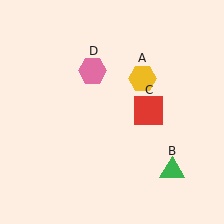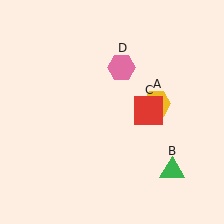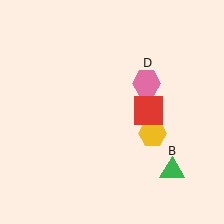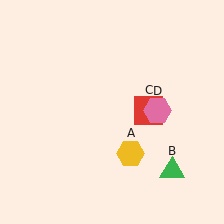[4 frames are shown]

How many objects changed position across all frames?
2 objects changed position: yellow hexagon (object A), pink hexagon (object D).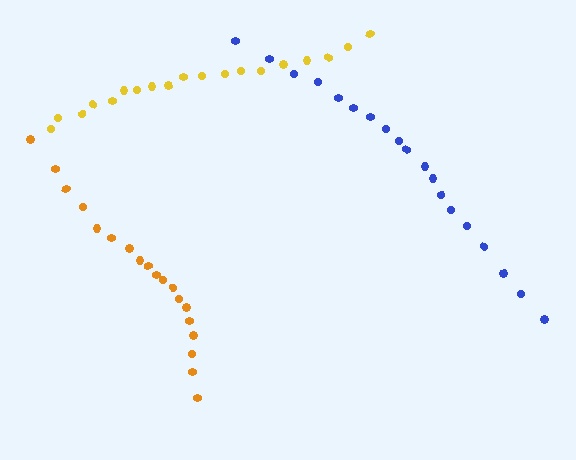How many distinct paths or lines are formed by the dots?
There are 3 distinct paths.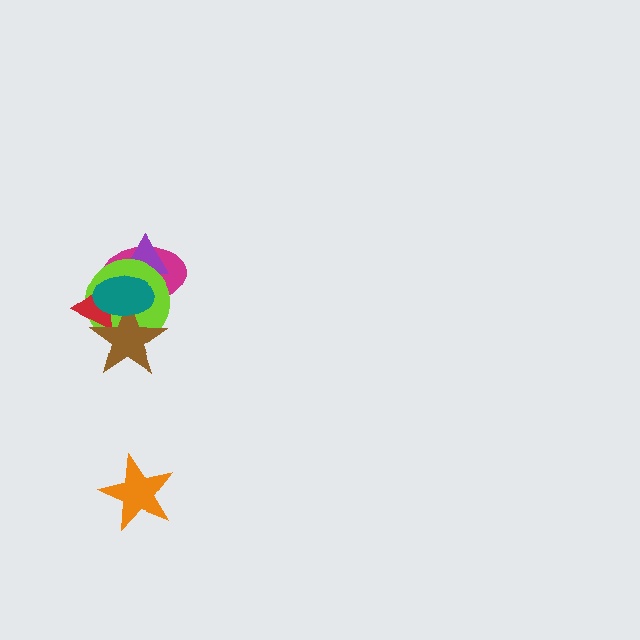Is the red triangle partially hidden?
Yes, it is partially covered by another shape.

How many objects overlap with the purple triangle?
3 objects overlap with the purple triangle.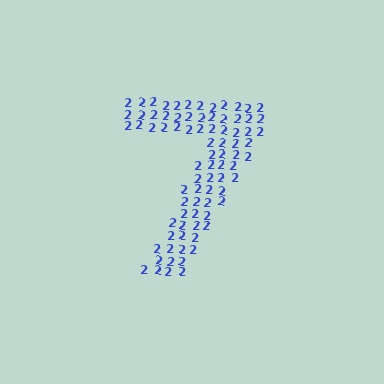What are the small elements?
The small elements are digit 2's.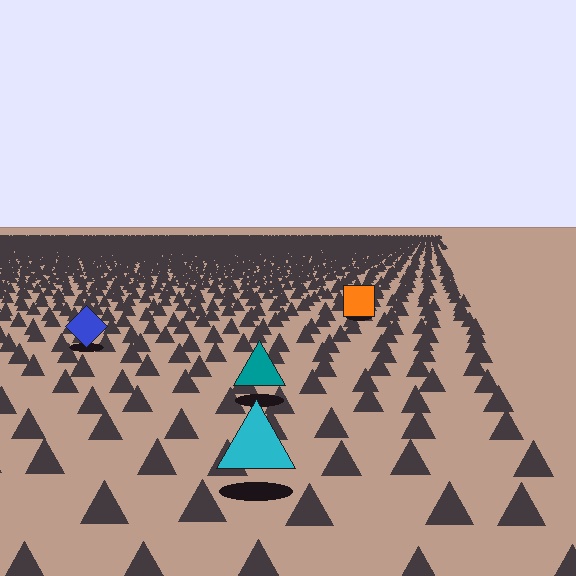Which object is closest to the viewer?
The cyan triangle is closest. The texture marks near it are larger and more spread out.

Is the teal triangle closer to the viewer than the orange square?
Yes. The teal triangle is closer — you can tell from the texture gradient: the ground texture is coarser near it.